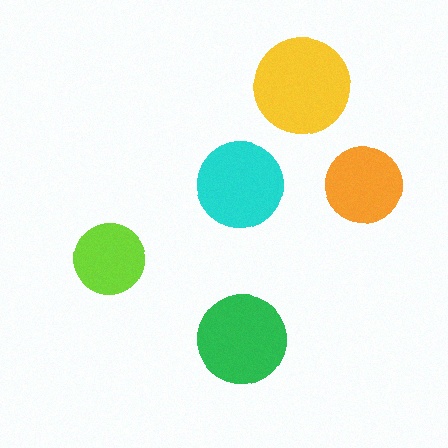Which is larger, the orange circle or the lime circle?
The orange one.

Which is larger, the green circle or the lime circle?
The green one.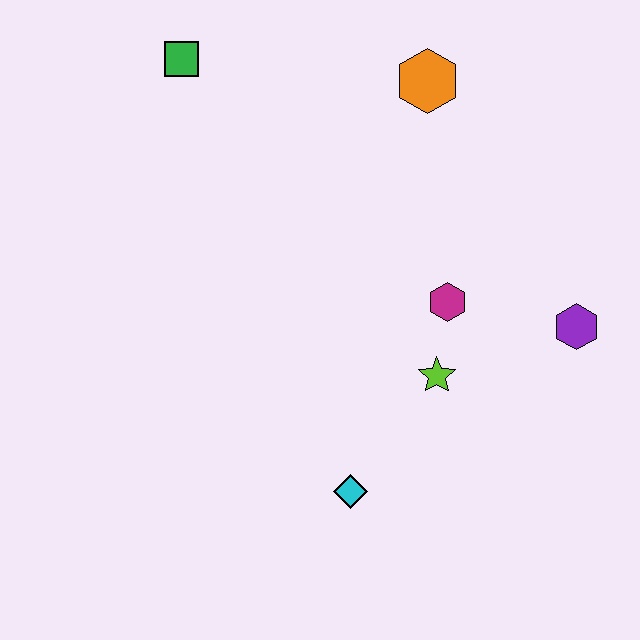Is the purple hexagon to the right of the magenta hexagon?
Yes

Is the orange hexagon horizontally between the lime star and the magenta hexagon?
No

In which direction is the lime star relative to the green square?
The lime star is below the green square.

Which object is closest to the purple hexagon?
The magenta hexagon is closest to the purple hexagon.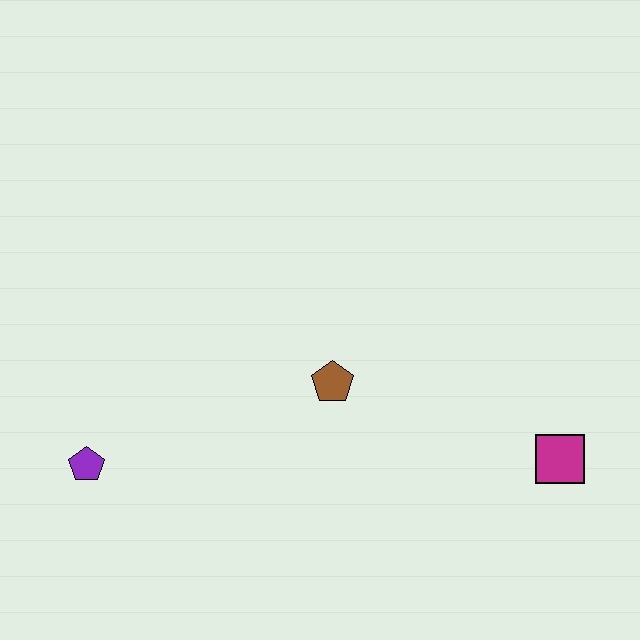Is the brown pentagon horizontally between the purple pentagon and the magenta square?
Yes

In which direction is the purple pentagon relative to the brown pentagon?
The purple pentagon is to the left of the brown pentagon.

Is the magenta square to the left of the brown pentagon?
No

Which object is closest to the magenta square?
The brown pentagon is closest to the magenta square.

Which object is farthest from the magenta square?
The purple pentagon is farthest from the magenta square.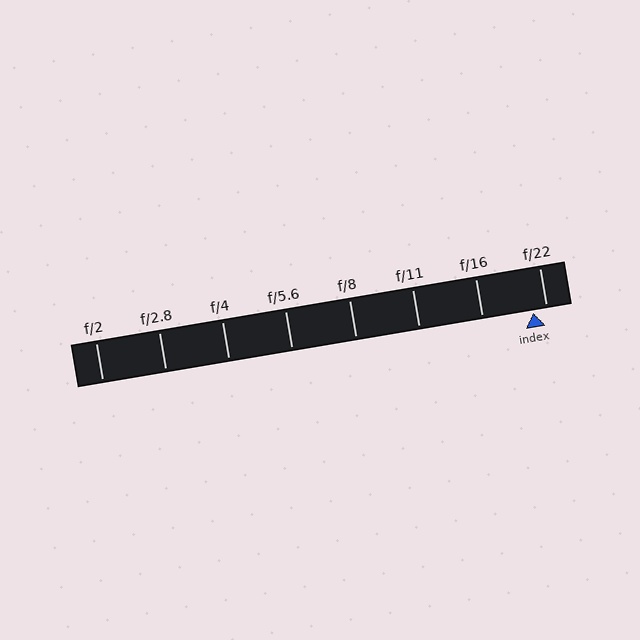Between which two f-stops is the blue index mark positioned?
The index mark is between f/16 and f/22.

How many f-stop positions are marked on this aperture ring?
There are 8 f-stop positions marked.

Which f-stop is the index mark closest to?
The index mark is closest to f/22.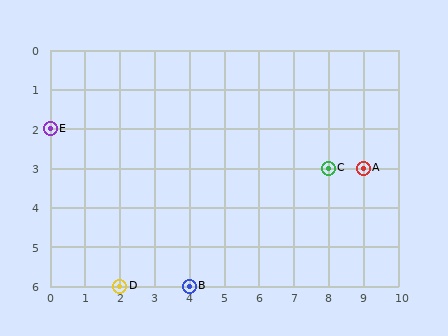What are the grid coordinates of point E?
Point E is at grid coordinates (0, 2).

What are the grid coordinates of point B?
Point B is at grid coordinates (4, 6).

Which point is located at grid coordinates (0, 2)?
Point E is at (0, 2).